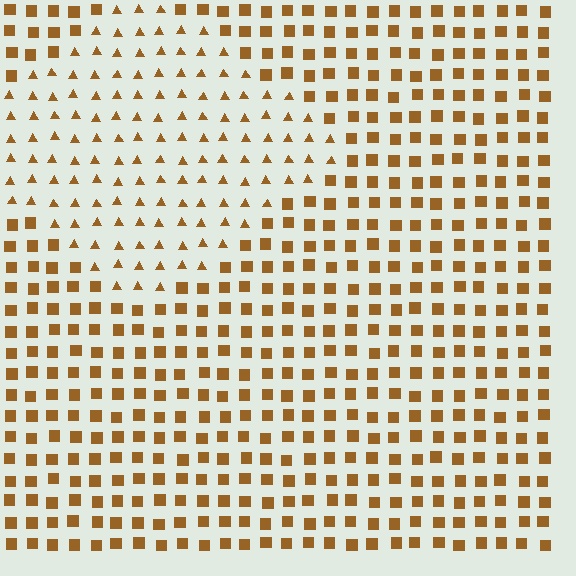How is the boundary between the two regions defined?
The boundary is defined by a change in element shape: triangles inside vs. squares outside. All elements share the same color and spacing.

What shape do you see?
I see a diamond.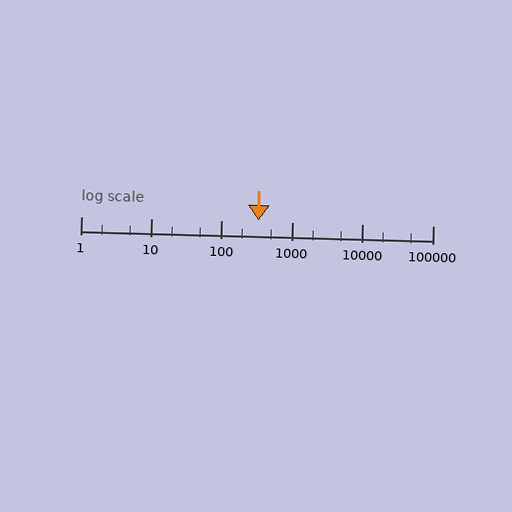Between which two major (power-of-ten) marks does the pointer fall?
The pointer is between 100 and 1000.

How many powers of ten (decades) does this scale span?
The scale spans 5 decades, from 1 to 100000.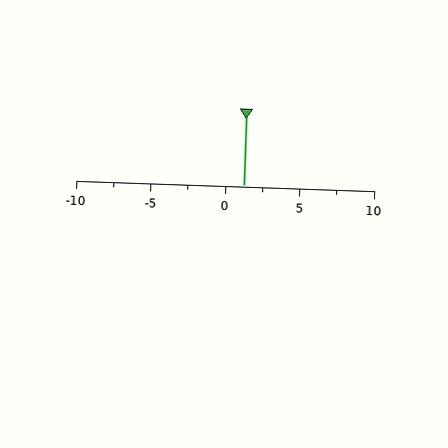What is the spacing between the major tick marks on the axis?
The major ticks are spaced 5 apart.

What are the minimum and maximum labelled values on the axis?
The axis runs from -10 to 10.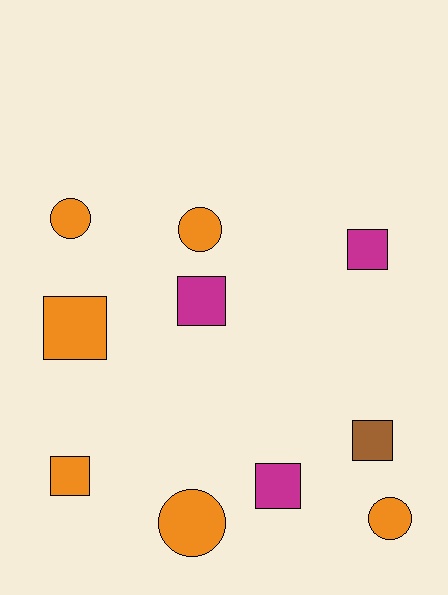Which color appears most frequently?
Orange, with 6 objects.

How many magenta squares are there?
There are 3 magenta squares.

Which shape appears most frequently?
Square, with 6 objects.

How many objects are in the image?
There are 10 objects.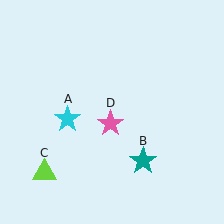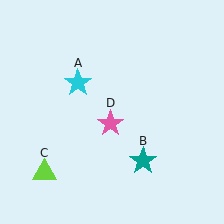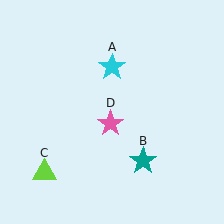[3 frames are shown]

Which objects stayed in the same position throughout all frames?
Teal star (object B) and lime triangle (object C) and pink star (object D) remained stationary.